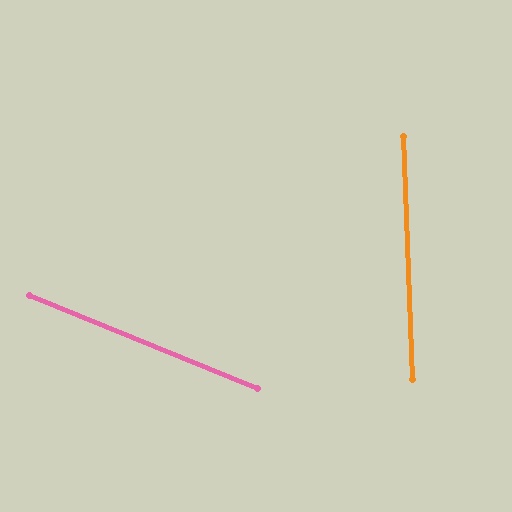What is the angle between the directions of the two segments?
Approximately 66 degrees.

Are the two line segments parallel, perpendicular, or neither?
Neither parallel nor perpendicular — they differ by about 66°.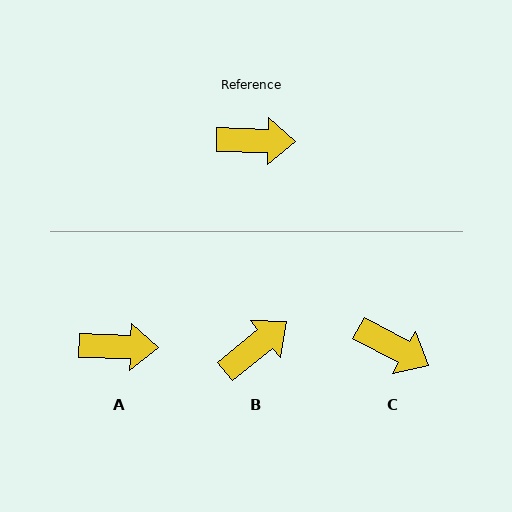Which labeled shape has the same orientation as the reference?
A.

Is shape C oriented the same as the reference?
No, it is off by about 27 degrees.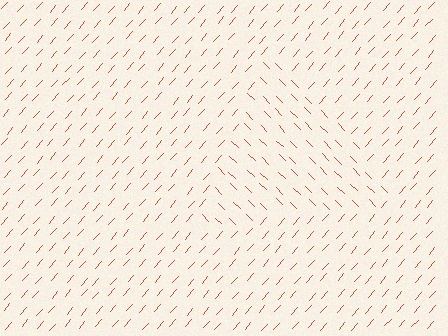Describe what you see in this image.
The image is filled with small brown line segments. A triangle region in the image has lines oriented differently from the surrounding lines, creating a visible texture boundary.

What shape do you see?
I see a triangle.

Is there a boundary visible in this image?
Yes, there is a texture boundary formed by a change in line orientation.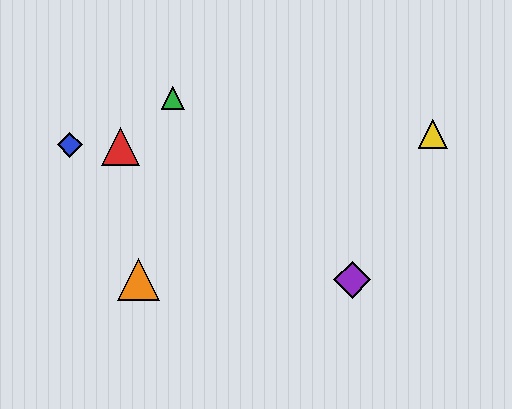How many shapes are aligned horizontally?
2 shapes (the purple diamond, the orange triangle) are aligned horizontally.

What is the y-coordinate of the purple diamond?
The purple diamond is at y≈280.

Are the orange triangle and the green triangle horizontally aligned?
No, the orange triangle is at y≈280 and the green triangle is at y≈98.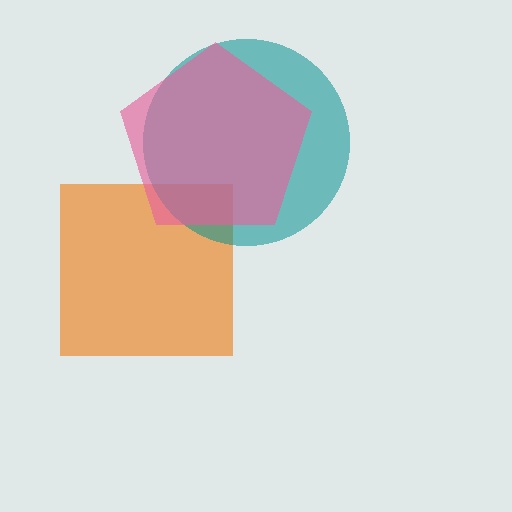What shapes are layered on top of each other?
The layered shapes are: an orange square, a teal circle, a pink pentagon.